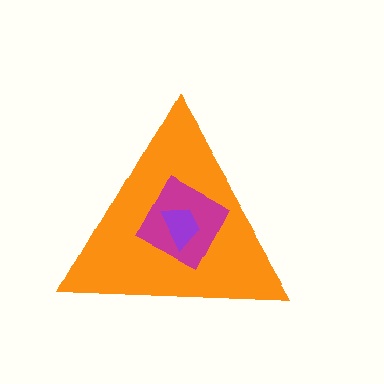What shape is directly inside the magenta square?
The purple trapezoid.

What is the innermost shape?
The purple trapezoid.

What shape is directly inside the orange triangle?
The magenta square.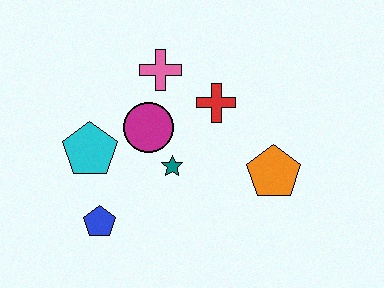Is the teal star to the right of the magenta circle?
Yes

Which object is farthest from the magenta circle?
The orange pentagon is farthest from the magenta circle.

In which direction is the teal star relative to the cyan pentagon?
The teal star is to the right of the cyan pentagon.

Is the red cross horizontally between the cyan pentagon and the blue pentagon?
No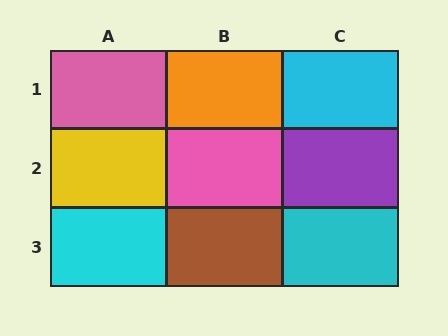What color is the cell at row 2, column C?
Purple.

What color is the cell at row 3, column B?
Brown.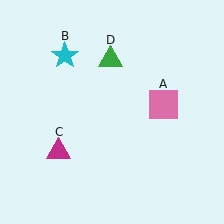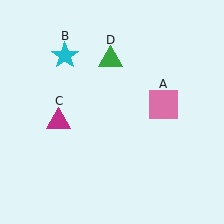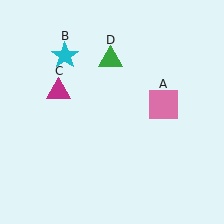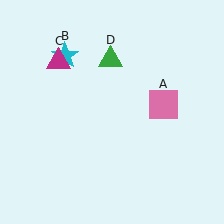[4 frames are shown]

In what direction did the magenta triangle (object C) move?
The magenta triangle (object C) moved up.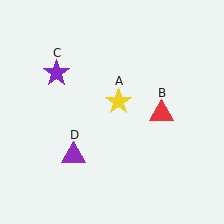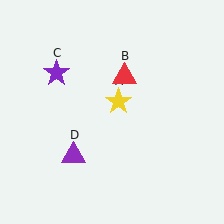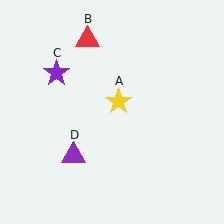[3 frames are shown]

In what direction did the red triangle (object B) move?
The red triangle (object B) moved up and to the left.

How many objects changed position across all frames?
1 object changed position: red triangle (object B).